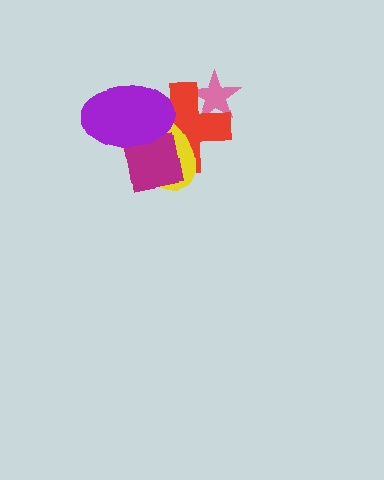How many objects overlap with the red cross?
4 objects overlap with the red cross.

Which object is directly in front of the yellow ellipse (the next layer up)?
The magenta square is directly in front of the yellow ellipse.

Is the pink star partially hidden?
Yes, it is partially covered by another shape.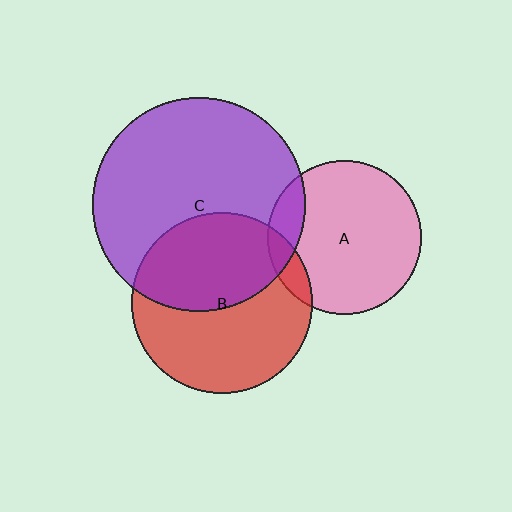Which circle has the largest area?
Circle C (purple).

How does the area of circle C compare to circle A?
Approximately 1.9 times.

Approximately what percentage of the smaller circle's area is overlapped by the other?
Approximately 15%.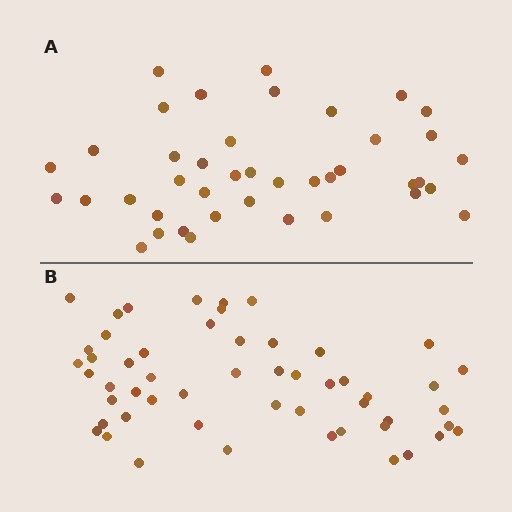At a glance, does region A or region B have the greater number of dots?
Region B (the bottom region) has more dots.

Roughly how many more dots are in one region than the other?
Region B has roughly 12 or so more dots than region A.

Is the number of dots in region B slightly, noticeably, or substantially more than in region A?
Region B has noticeably more, but not dramatically so. The ratio is roughly 1.3 to 1.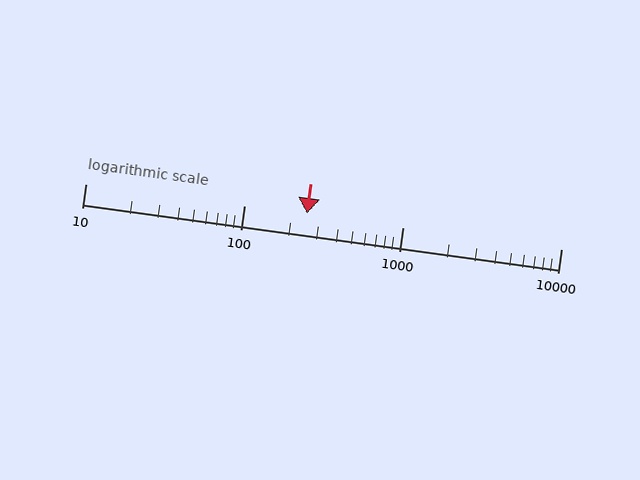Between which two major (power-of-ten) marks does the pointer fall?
The pointer is between 100 and 1000.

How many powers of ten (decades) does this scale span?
The scale spans 3 decades, from 10 to 10000.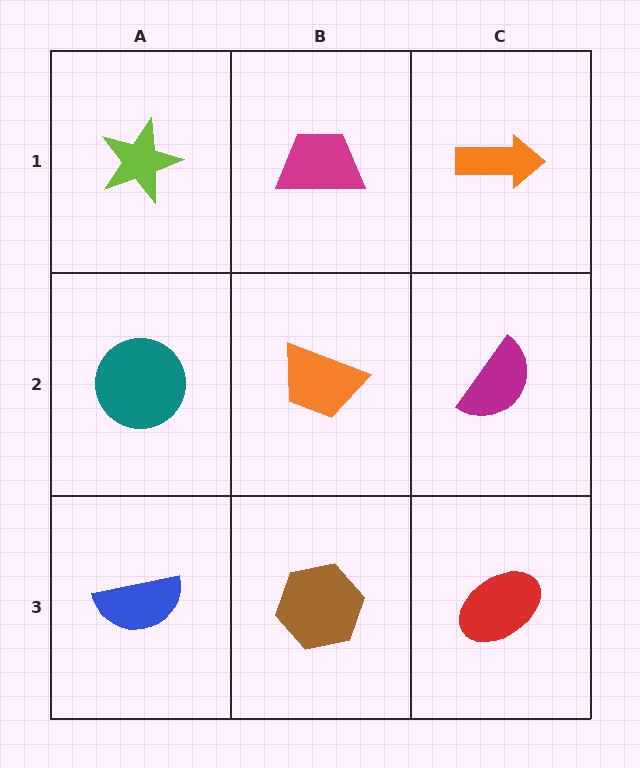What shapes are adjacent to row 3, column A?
A teal circle (row 2, column A), a brown hexagon (row 3, column B).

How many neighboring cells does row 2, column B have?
4.